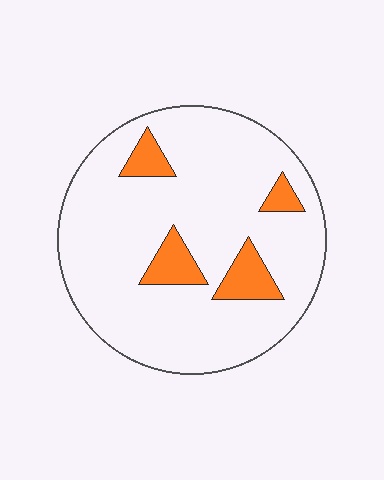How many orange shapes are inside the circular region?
4.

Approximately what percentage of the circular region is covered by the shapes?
Approximately 10%.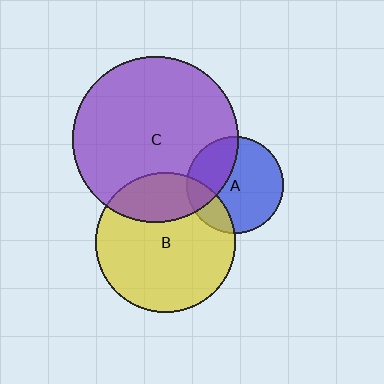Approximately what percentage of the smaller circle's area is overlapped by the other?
Approximately 35%.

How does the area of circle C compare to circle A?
Approximately 3.0 times.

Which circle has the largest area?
Circle C (purple).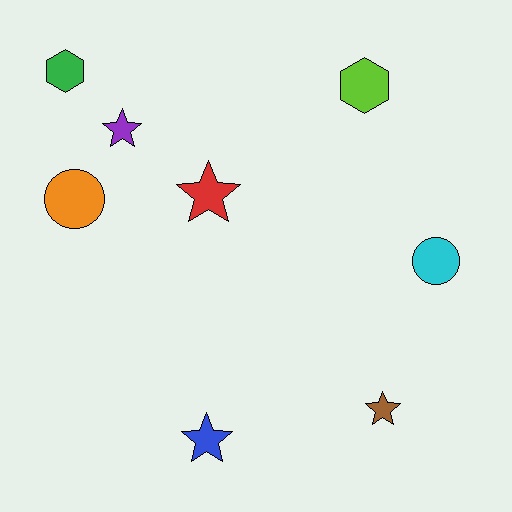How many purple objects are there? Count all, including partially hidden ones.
There is 1 purple object.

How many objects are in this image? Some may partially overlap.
There are 8 objects.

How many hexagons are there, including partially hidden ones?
There are 2 hexagons.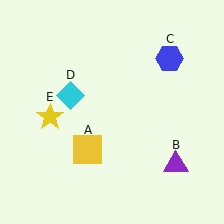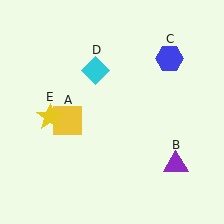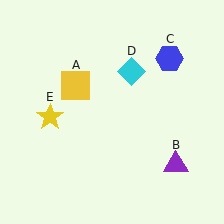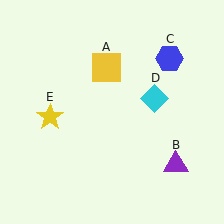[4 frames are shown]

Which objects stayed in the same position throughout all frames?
Purple triangle (object B) and blue hexagon (object C) and yellow star (object E) remained stationary.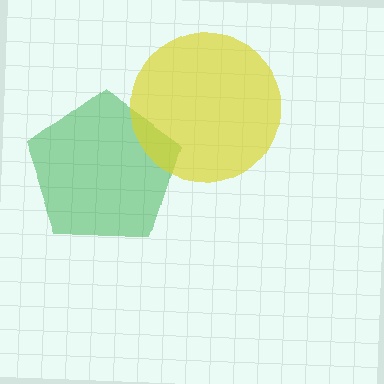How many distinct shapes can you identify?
There are 2 distinct shapes: a green pentagon, a yellow circle.